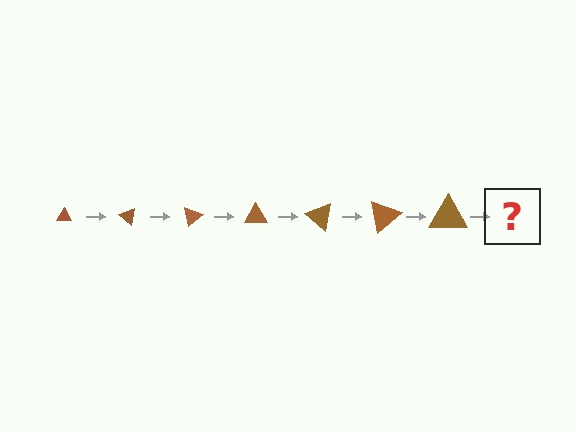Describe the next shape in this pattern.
It should be a triangle, larger than the previous one and rotated 280 degrees from the start.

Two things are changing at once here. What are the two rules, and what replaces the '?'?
The two rules are that the triangle grows larger each step and it rotates 40 degrees each step. The '?' should be a triangle, larger than the previous one and rotated 280 degrees from the start.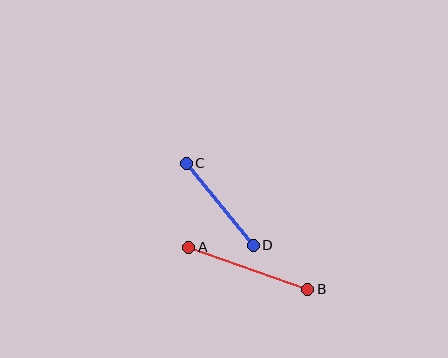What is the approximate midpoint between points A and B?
The midpoint is at approximately (248, 268) pixels.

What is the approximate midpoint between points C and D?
The midpoint is at approximately (220, 204) pixels.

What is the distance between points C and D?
The distance is approximately 106 pixels.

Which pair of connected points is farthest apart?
Points A and B are farthest apart.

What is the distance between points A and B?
The distance is approximately 126 pixels.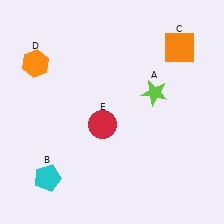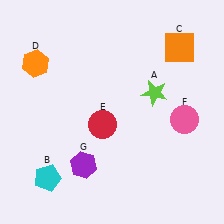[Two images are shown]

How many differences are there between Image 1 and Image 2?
There are 2 differences between the two images.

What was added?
A pink circle (F), a purple hexagon (G) were added in Image 2.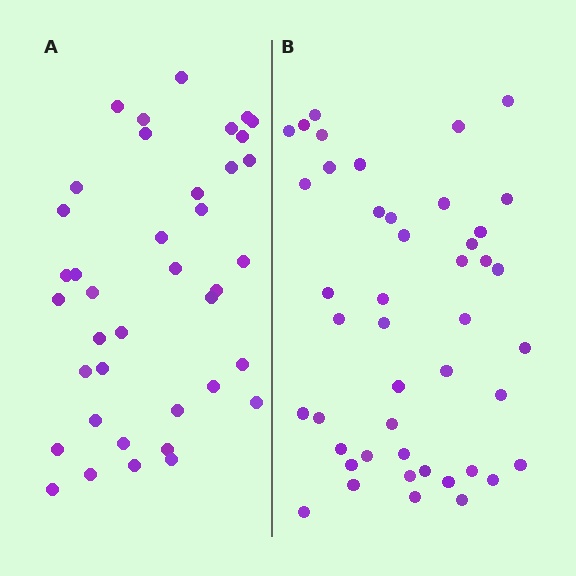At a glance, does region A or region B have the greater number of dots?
Region B (the right region) has more dots.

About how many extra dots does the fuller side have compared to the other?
Region B has about 6 more dots than region A.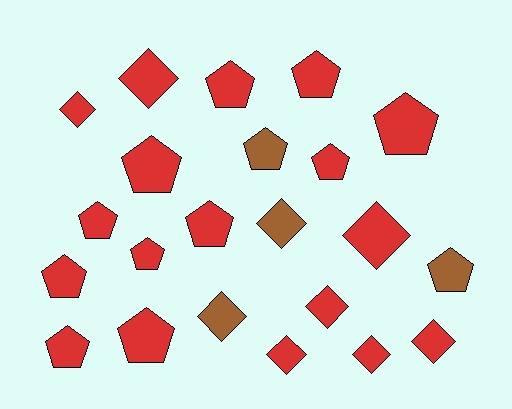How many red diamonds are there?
There are 7 red diamonds.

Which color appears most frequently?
Red, with 18 objects.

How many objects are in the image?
There are 22 objects.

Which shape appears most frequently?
Pentagon, with 13 objects.